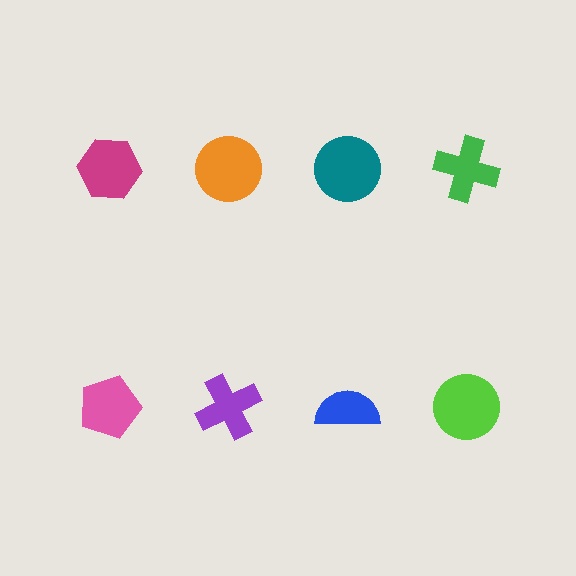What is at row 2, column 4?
A lime circle.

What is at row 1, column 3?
A teal circle.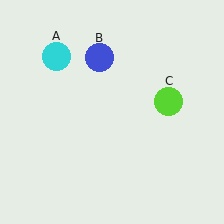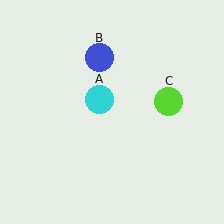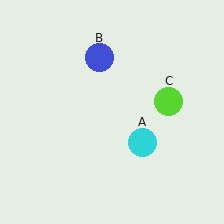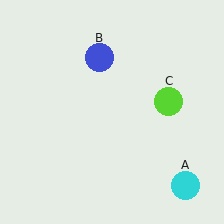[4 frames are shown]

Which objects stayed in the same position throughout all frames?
Blue circle (object B) and lime circle (object C) remained stationary.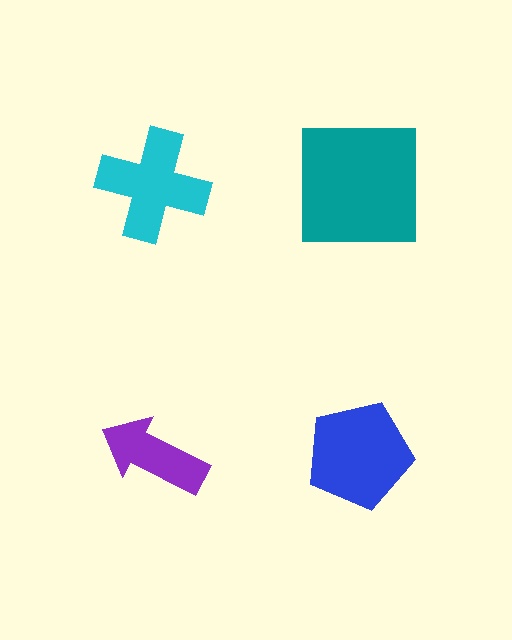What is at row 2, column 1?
A purple arrow.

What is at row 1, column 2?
A teal square.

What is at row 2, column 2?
A blue pentagon.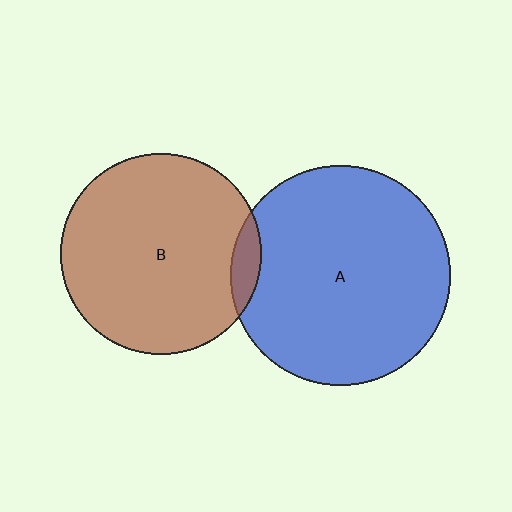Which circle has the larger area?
Circle A (blue).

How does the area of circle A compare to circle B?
Approximately 1.2 times.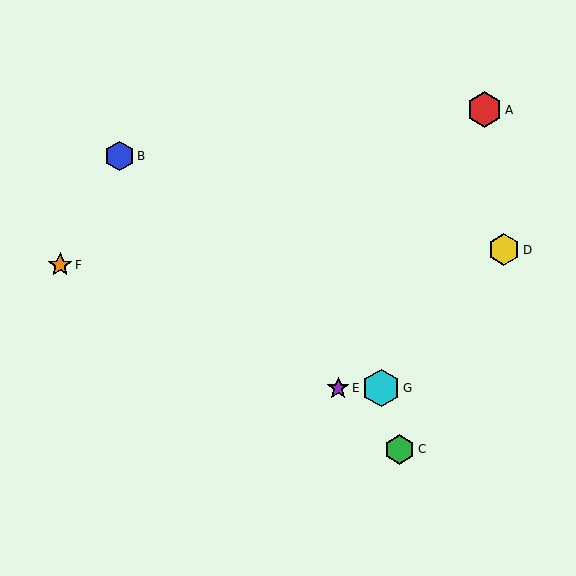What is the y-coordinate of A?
Object A is at y≈110.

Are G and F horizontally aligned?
No, G is at y≈388 and F is at y≈265.